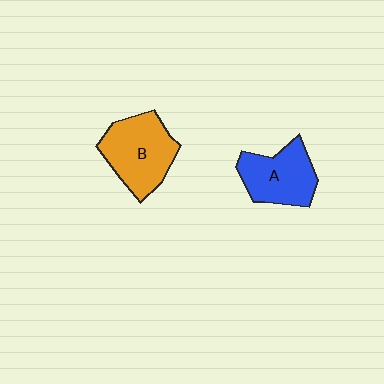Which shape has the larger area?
Shape B (orange).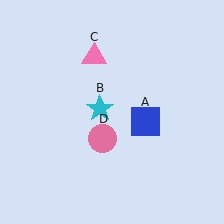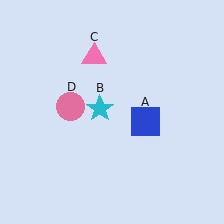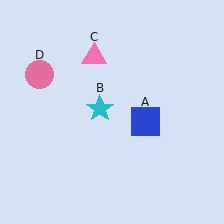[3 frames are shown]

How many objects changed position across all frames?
1 object changed position: pink circle (object D).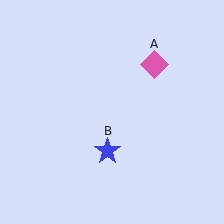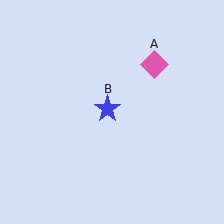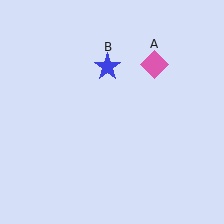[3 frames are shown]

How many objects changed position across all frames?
1 object changed position: blue star (object B).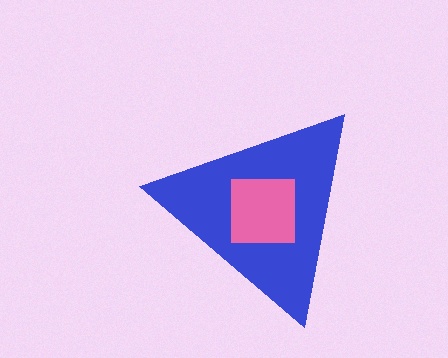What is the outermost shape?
The blue triangle.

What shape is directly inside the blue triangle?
The pink square.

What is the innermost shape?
The pink square.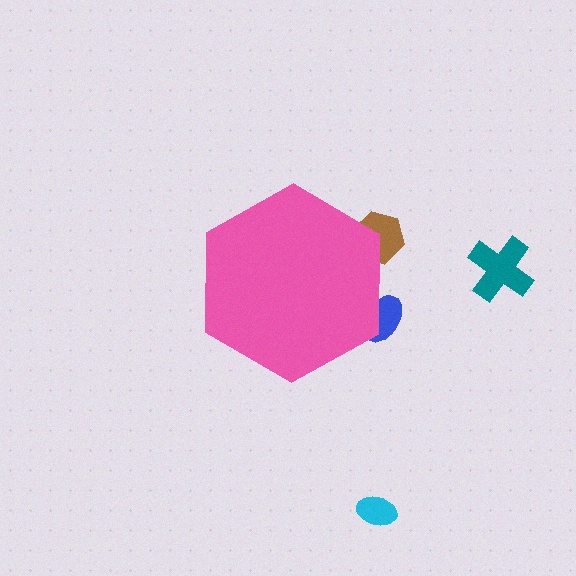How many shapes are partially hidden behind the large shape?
2 shapes are partially hidden.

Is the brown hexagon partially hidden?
Yes, the brown hexagon is partially hidden behind the pink hexagon.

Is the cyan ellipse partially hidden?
No, the cyan ellipse is fully visible.